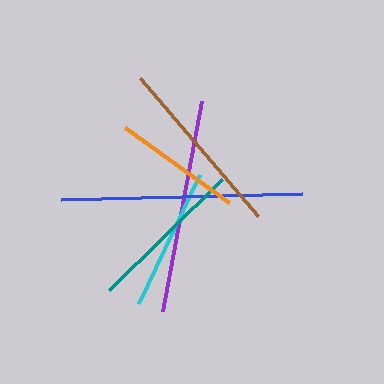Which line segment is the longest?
The blue line is the longest at approximately 242 pixels.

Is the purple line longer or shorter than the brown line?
The purple line is longer than the brown line.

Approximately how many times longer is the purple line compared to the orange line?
The purple line is approximately 1.7 times the length of the orange line.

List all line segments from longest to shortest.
From longest to shortest: blue, purple, brown, teal, cyan, orange.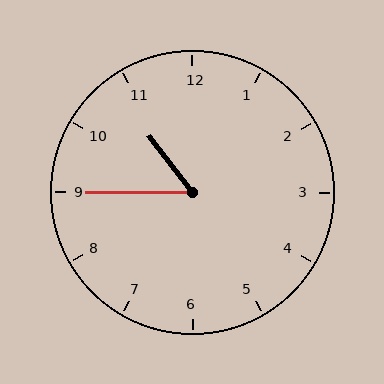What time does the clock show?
10:45.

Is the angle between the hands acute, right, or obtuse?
It is acute.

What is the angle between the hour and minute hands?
Approximately 52 degrees.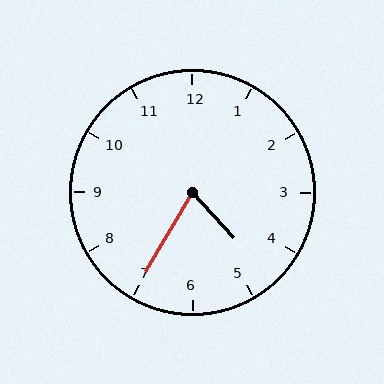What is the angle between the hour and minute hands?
Approximately 72 degrees.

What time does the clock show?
4:35.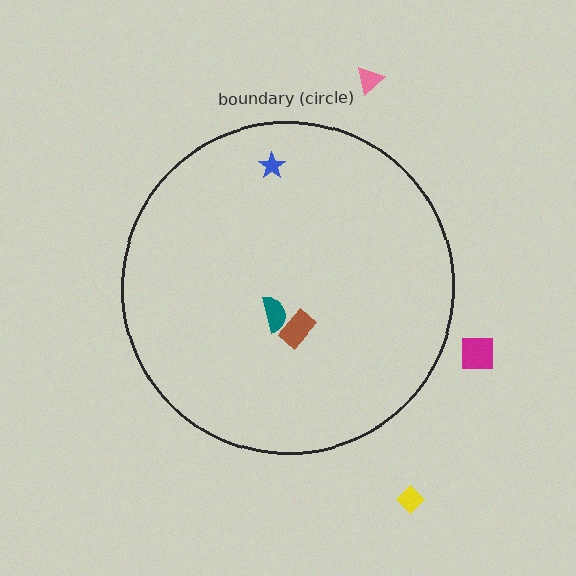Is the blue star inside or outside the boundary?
Inside.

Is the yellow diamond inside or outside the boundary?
Outside.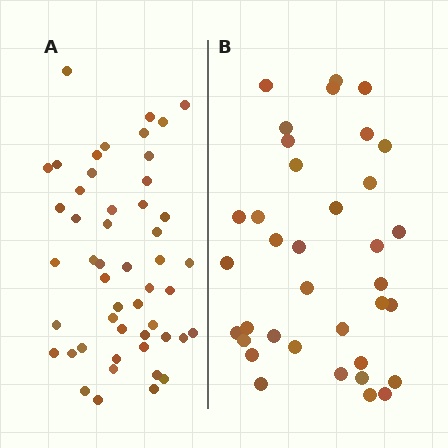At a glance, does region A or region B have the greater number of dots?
Region A (the left region) has more dots.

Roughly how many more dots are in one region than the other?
Region A has approximately 15 more dots than region B.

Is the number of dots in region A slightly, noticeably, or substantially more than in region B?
Region A has noticeably more, but not dramatically so. The ratio is roughly 1.4 to 1.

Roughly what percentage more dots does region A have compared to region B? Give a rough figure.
About 40% more.